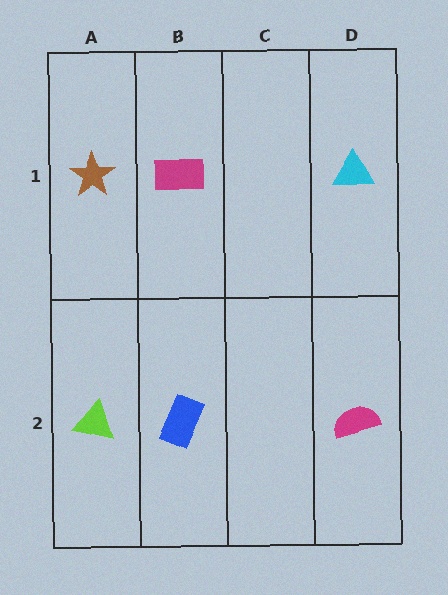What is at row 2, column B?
A blue rectangle.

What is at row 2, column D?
A magenta semicircle.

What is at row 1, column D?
A cyan triangle.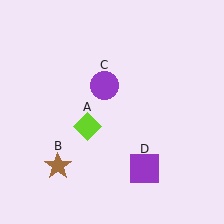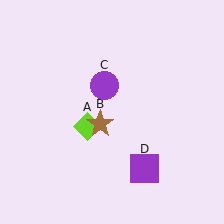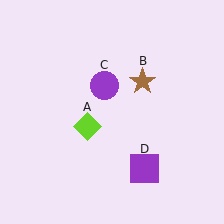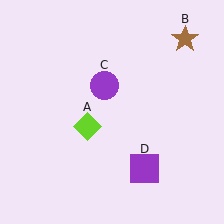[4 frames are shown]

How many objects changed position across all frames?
1 object changed position: brown star (object B).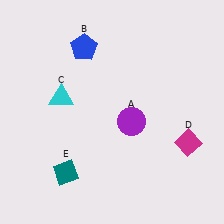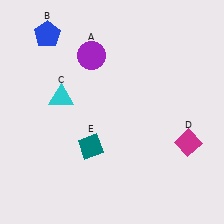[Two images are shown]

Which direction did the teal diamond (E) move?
The teal diamond (E) moved up.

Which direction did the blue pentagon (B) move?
The blue pentagon (B) moved left.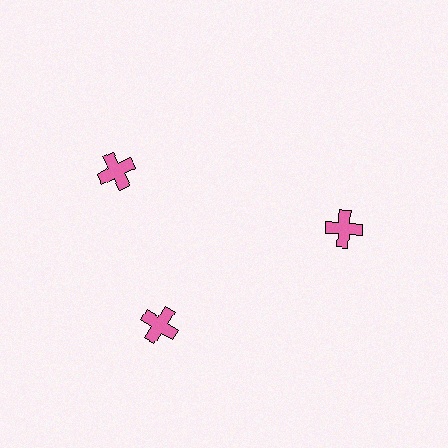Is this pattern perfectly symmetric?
No. The 3 pink crosses are arranged in a ring, but one element near the 11 o'clock position is rotated out of alignment along the ring, breaking the 3-fold rotational symmetry.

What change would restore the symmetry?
The symmetry would be restored by rotating it back into even spacing with its neighbors so that all 3 crosses sit at equal angles and equal distance from the center.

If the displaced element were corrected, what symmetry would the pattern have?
It would have 3-fold rotational symmetry — the pattern would map onto itself every 120 degrees.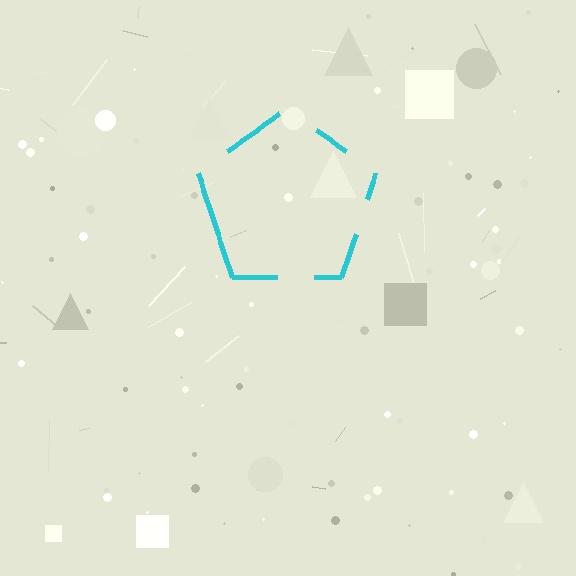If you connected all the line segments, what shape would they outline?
They would outline a pentagon.